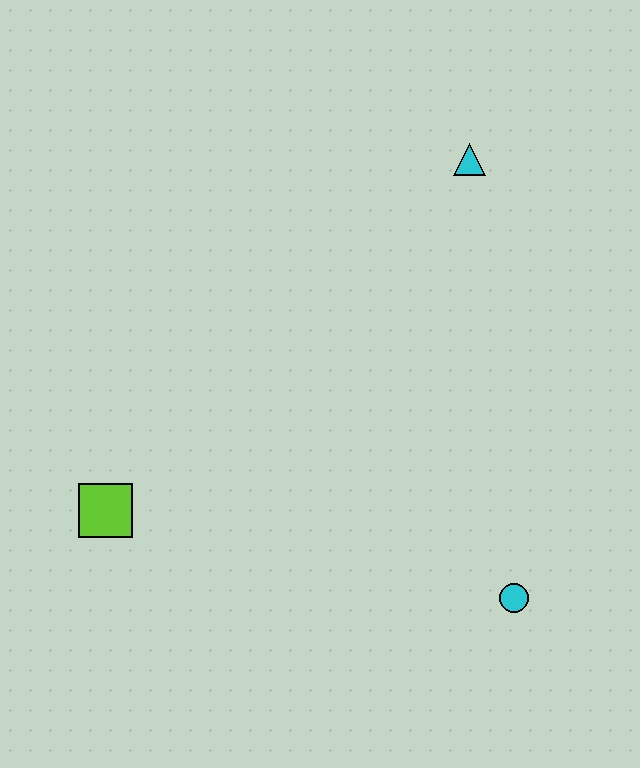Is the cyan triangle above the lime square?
Yes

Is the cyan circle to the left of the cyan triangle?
No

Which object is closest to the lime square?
The cyan circle is closest to the lime square.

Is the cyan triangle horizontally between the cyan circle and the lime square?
Yes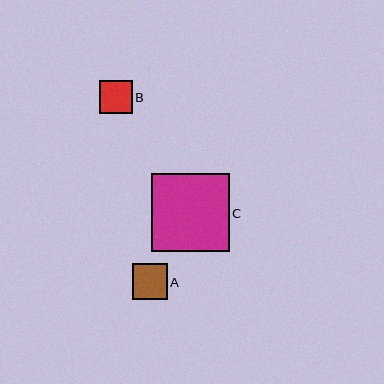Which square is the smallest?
Square B is the smallest with a size of approximately 33 pixels.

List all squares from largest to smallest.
From largest to smallest: C, A, B.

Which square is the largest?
Square C is the largest with a size of approximately 78 pixels.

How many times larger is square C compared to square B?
Square C is approximately 2.4 times the size of square B.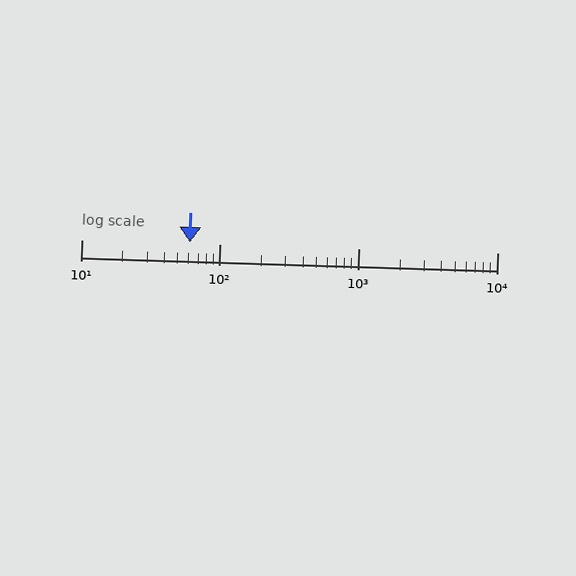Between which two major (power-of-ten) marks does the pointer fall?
The pointer is between 10 and 100.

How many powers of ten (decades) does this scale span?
The scale spans 3 decades, from 10 to 10000.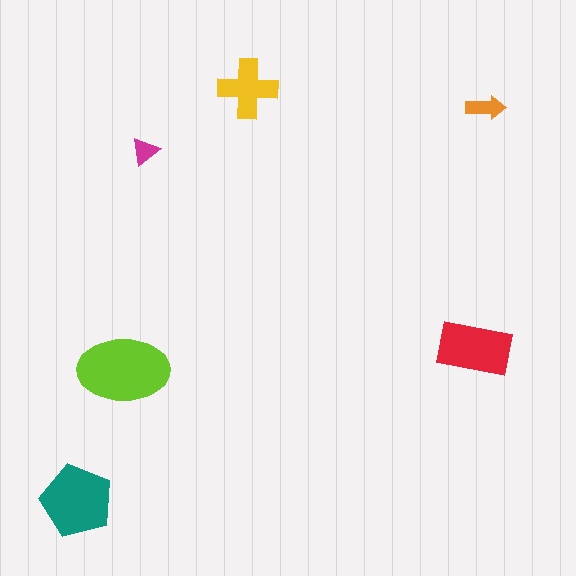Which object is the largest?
The lime ellipse.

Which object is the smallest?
The magenta triangle.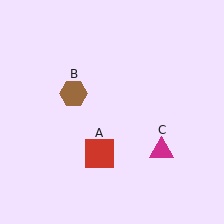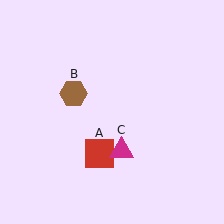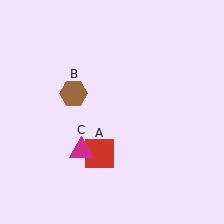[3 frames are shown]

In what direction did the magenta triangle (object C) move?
The magenta triangle (object C) moved left.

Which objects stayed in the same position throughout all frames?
Red square (object A) and brown hexagon (object B) remained stationary.